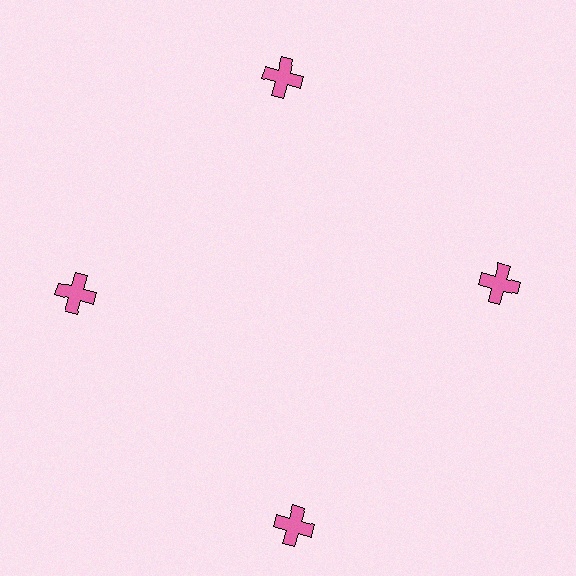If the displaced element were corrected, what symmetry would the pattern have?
It would have 4-fold rotational symmetry — the pattern would map onto itself every 90 degrees.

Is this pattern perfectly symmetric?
No. The 4 pink crosses are arranged in a ring, but one element near the 6 o'clock position is pushed outward from the center, breaking the 4-fold rotational symmetry.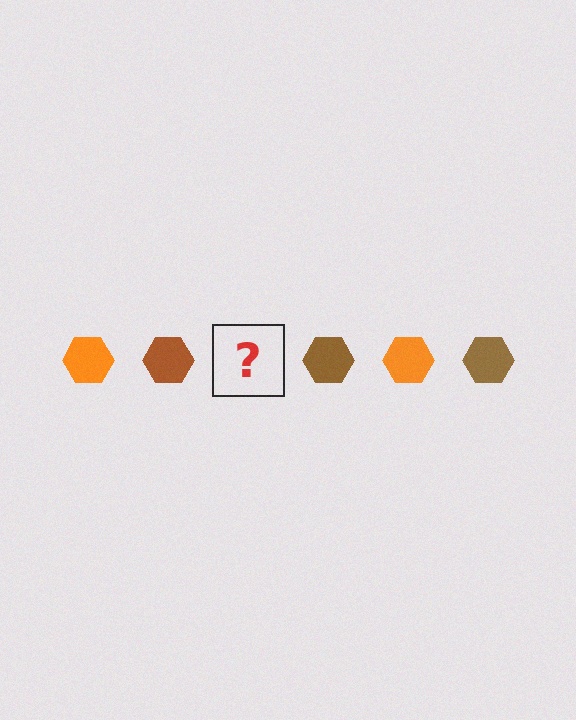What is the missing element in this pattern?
The missing element is an orange hexagon.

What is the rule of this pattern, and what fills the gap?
The rule is that the pattern cycles through orange, brown hexagons. The gap should be filled with an orange hexagon.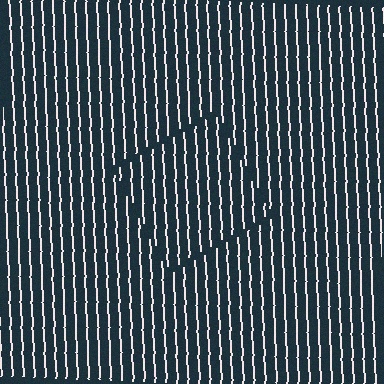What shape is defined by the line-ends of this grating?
An illusory square. The interior of the shape contains the same grating, shifted by half a period — the contour is defined by the phase discontinuity where line-ends from the inner and outer gratings abut.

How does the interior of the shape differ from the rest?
The interior of the shape contains the same grating, shifted by half a period — the contour is defined by the phase discontinuity where line-ends from the inner and outer gratings abut.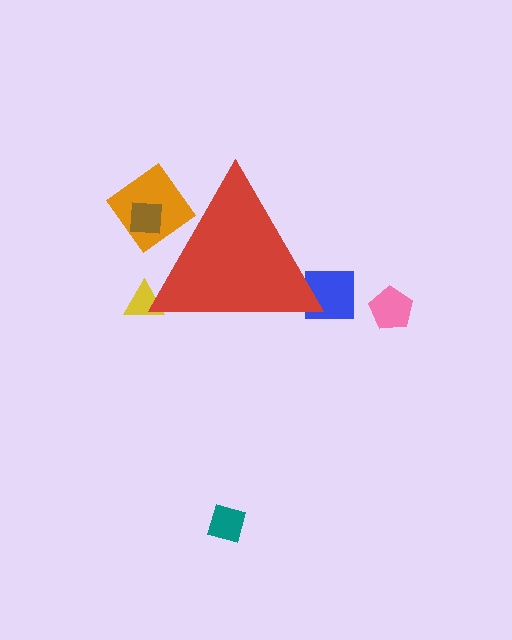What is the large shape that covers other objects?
A red triangle.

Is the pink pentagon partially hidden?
No, the pink pentagon is fully visible.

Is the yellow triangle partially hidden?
Yes, the yellow triangle is partially hidden behind the red triangle.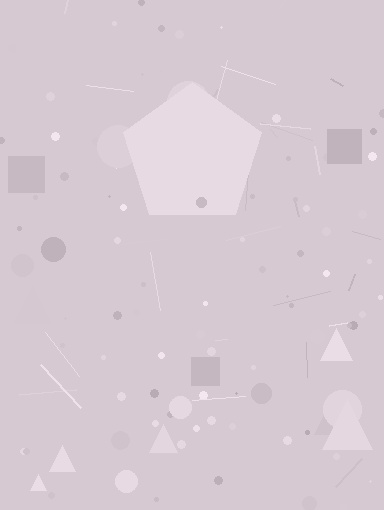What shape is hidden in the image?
A pentagon is hidden in the image.